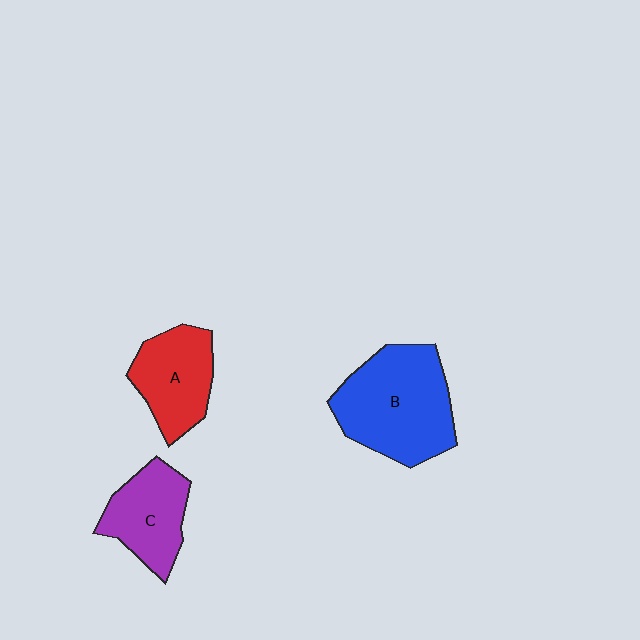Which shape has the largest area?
Shape B (blue).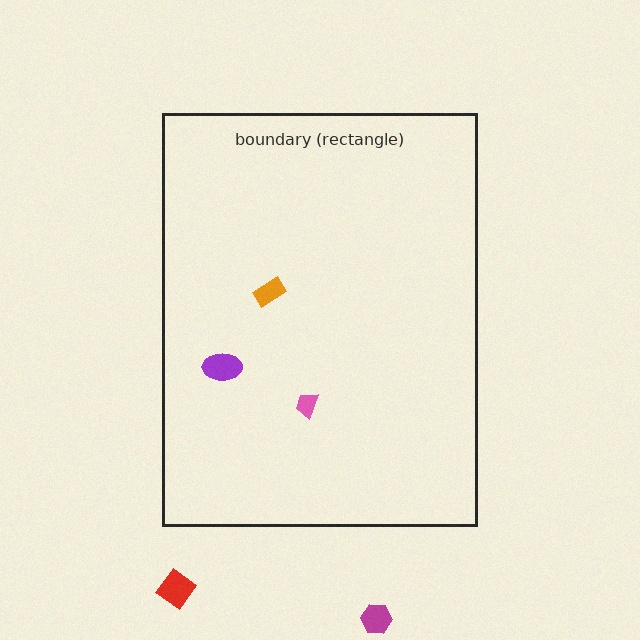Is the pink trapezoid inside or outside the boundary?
Inside.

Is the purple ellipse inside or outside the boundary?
Inside.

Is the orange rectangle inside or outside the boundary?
Inside.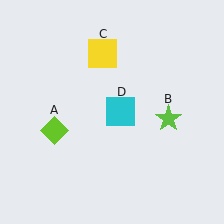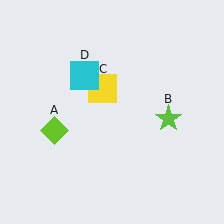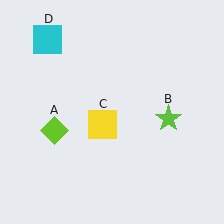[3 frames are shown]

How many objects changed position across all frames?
2 objects changed position: yellow square (object C), cyan square (object D).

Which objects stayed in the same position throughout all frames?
Lime diamond (object A) and lime star (object B) remained stationary.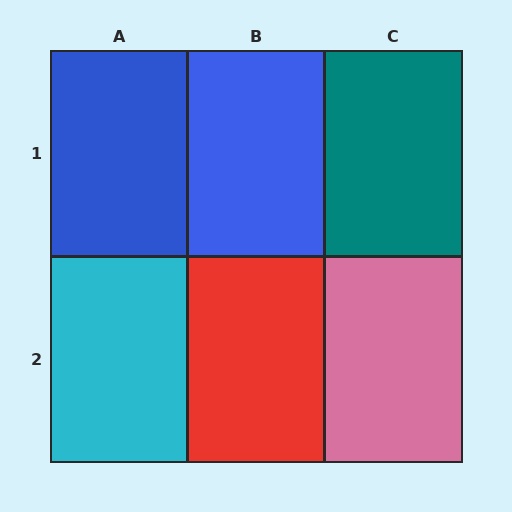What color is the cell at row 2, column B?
Red.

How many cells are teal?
1 cell is teal.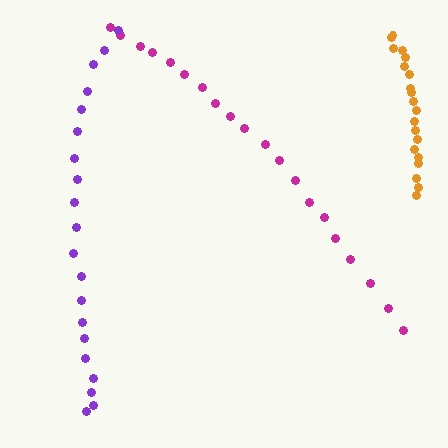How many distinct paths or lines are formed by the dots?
There are 3 distinct paths.